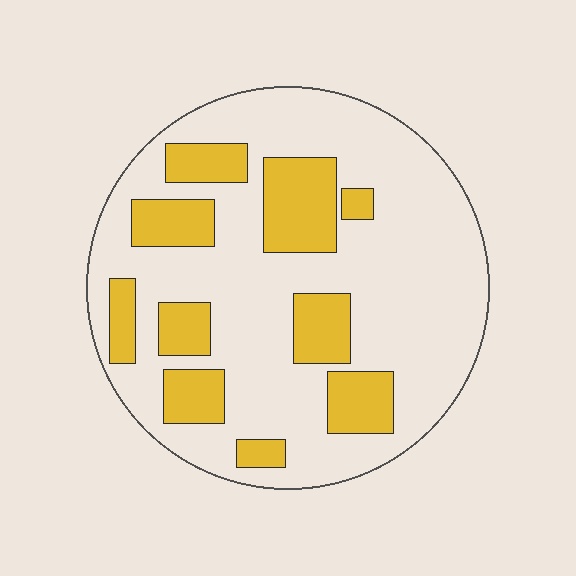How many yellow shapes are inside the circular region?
10.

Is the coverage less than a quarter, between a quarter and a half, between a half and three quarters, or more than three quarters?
Between a quarter and a half.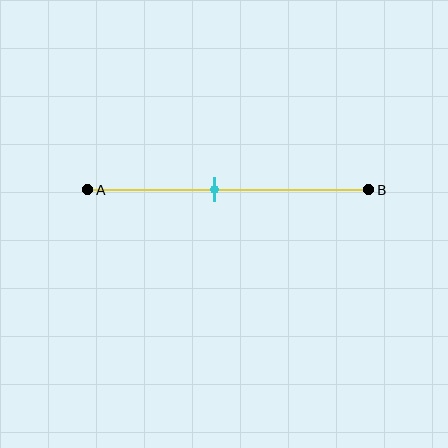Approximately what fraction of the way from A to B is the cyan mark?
The cyan mark is approximately 45% of the way from A to B.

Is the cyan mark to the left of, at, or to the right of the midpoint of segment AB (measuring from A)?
The cyan mark is to the left of the midpoint of segment AB.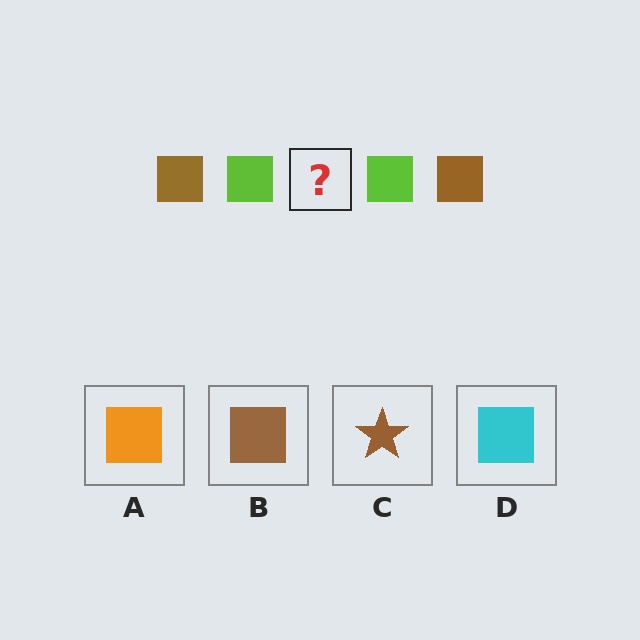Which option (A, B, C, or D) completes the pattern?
B.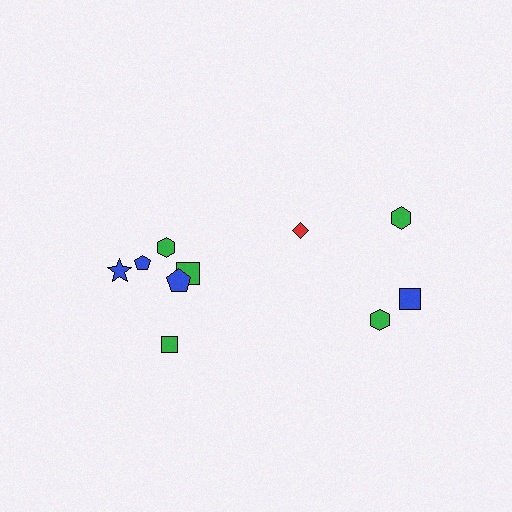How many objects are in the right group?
There are 4 objects.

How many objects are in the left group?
There are 6 objects.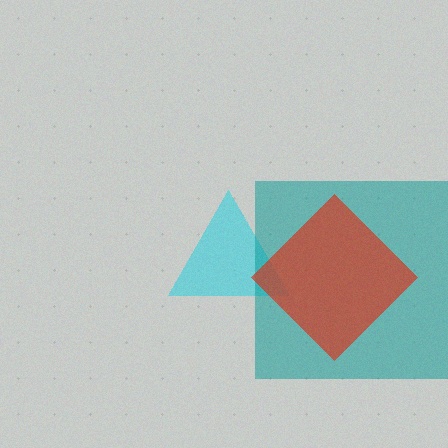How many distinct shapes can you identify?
There are 3 distinct shapes: a cyan triangle, a teal square, a red diamond.